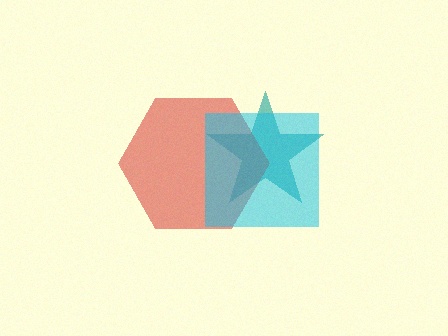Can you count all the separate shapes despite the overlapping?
Yes, there are 3 separate shapes.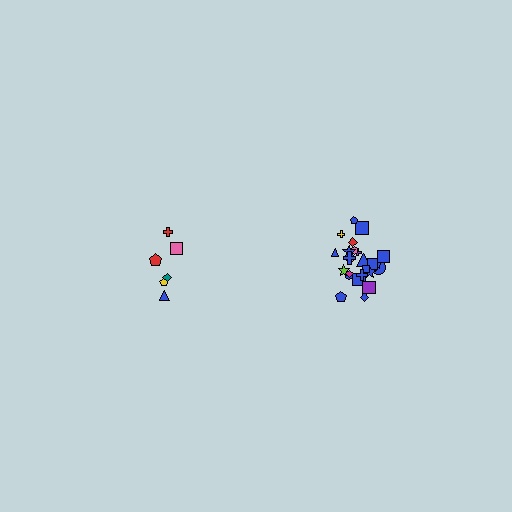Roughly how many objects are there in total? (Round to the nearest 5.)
Roughly 30 objects in total.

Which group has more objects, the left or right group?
The right group.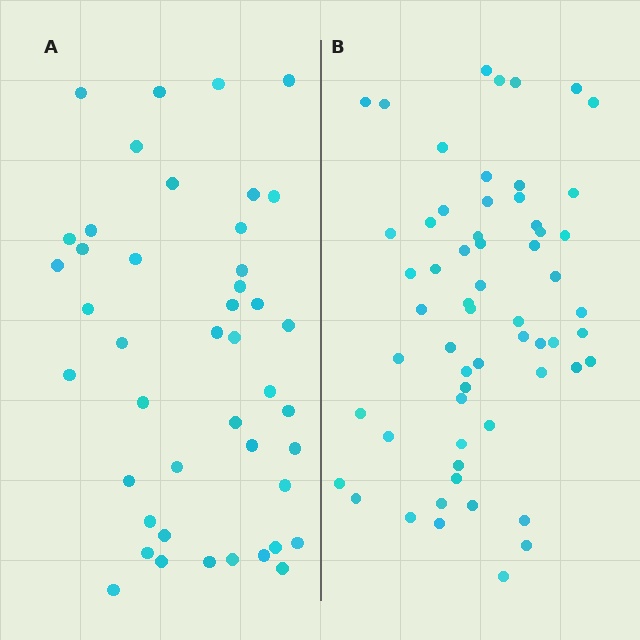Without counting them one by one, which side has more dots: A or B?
Region B (the right region) has more dots.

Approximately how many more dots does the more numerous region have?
Region B has approximately 15 more dots than region A.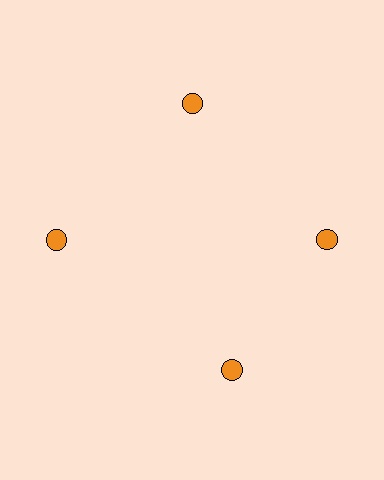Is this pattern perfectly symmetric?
No. The 4 orange circles are arranged in a ring, but one element near the 6 o'clock position is rotated out of alignment along the ring, breaking the 4-fold rotational symmetry.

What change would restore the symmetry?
The symmetry would be restored by rotating it back into even spacing with its neighbors so that all 4 circles sit at equal angles and equal distance from the center.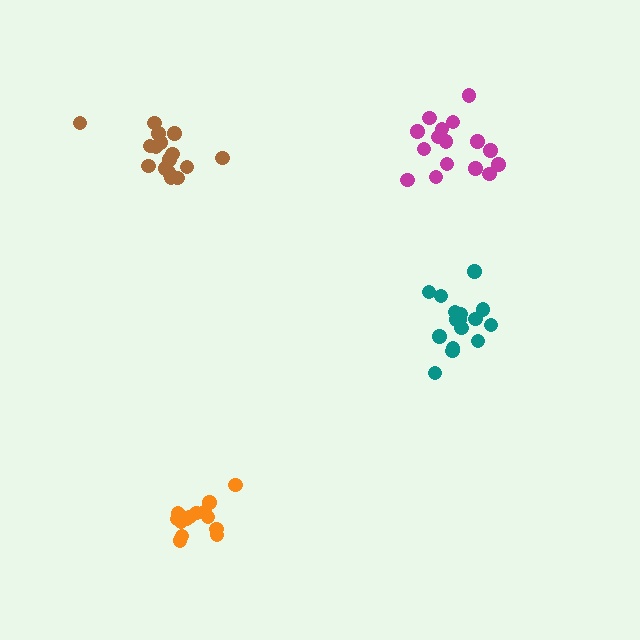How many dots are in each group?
Group 1: 16 dots, Group 2: 16 dots, Group 3: 15 dots, Group 4: 17 dots (64 total).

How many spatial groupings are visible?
There are 4 spatial groupings.